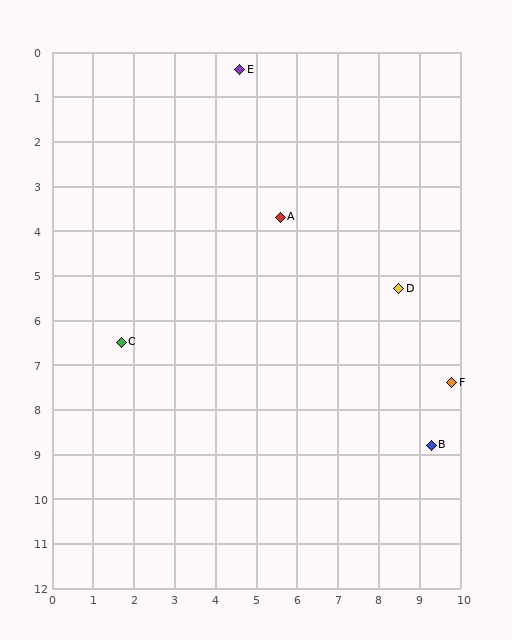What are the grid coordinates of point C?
Point C is at approximately (1.7, 6.5).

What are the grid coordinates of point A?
Point A is at approximately (5.6, 3.7).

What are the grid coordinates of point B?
Point B is at approximately (9.3, 8.8).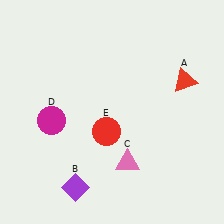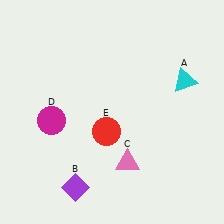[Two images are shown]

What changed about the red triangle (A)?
In Image 1, A is red. In Image 2, it changed to cyan.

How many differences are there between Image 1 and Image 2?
There is 1 difference between the two images.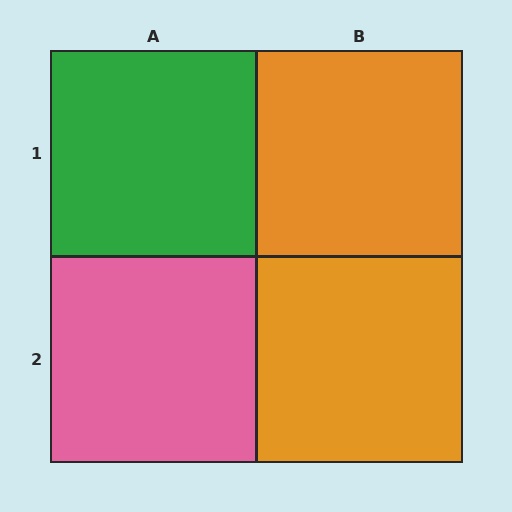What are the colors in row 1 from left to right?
Green, orange.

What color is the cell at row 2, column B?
Orange.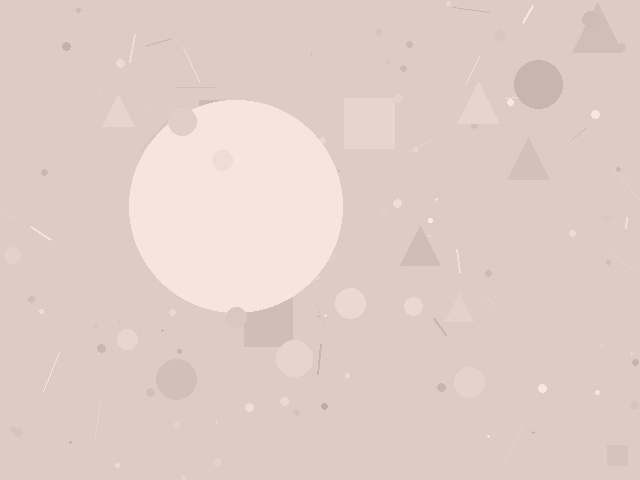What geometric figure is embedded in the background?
A circle is embedded in the background.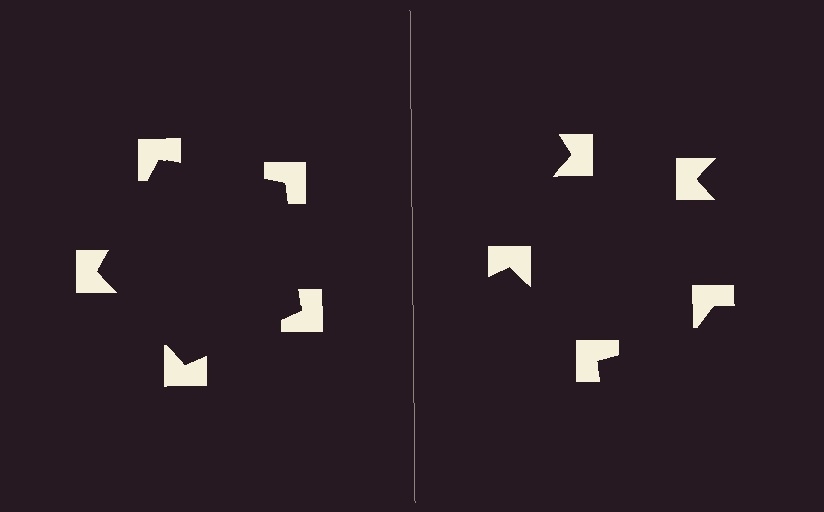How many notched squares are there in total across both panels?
10 — 5 on each side.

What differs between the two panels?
The notched squares are positioned identically on both sides; only the wedge orientations differ. On the left they align to a pentagon; on the right they are misaligned.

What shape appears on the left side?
An illusory pentagon.